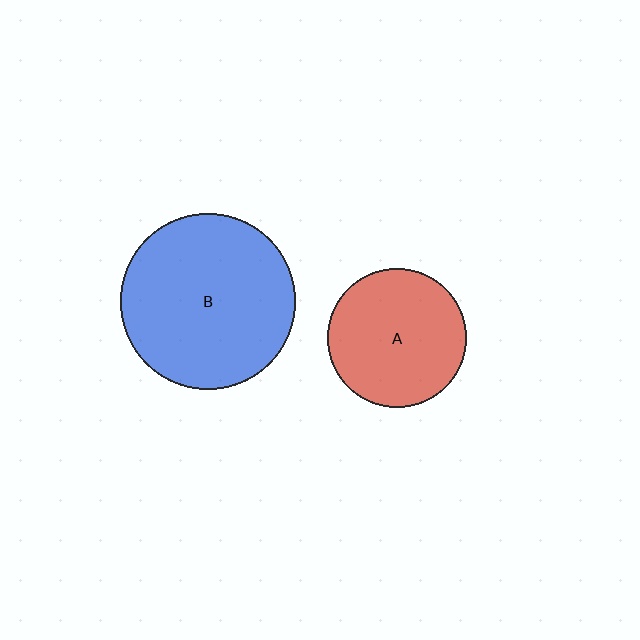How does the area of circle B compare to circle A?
Approximately 1.6 times.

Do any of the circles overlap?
No, none of the circles overlap.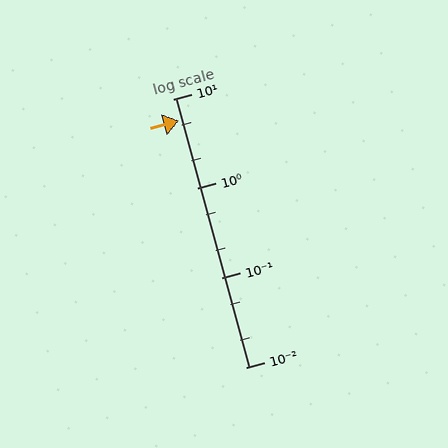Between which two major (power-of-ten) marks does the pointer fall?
The pointer is between 1 and 10.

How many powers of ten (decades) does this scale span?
The scale spans 3 decades, from 0.01 to 10.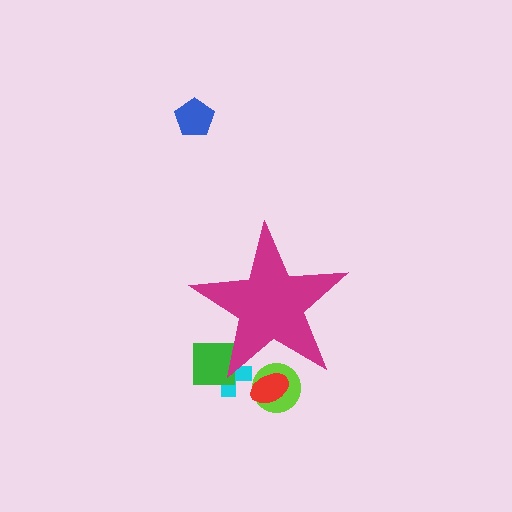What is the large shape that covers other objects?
A magenta star.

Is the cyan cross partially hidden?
Yes, the cyan cross is partially hidden behind the magenta star.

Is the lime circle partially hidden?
Yes, the lime circle is partially hidden behind the magenta star.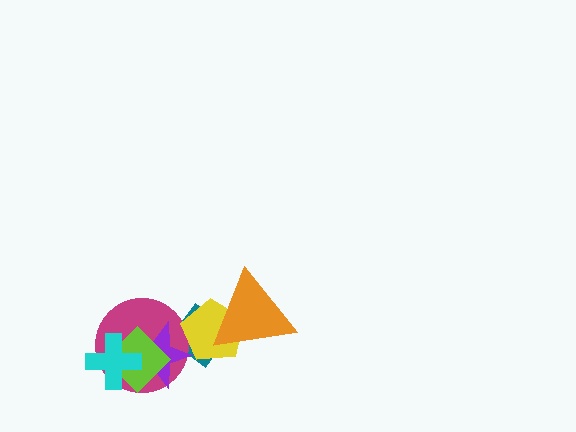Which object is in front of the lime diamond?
The cyan cross is in front of the lime diamond.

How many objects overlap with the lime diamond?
4 objects overlap with the lime diamond.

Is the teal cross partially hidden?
Yes, it is partially covered by another shape.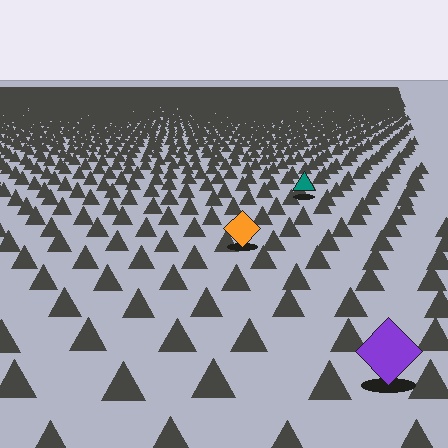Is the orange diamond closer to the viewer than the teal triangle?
Yes. The orange diamond is closer — you can tell from the texture gradient: the ground texture is coarser near it.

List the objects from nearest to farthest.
From nearest to farthest: the purple diamond, the orange diamond, the teal triangle.